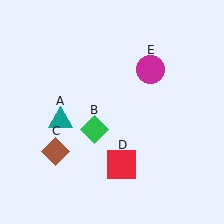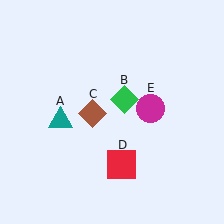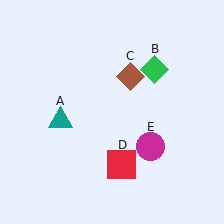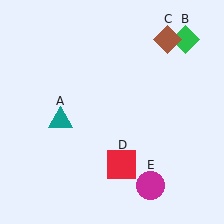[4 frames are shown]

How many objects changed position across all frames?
3 objects changed position: green diamond (object B), brown diamond (object C), magenta circle (object E).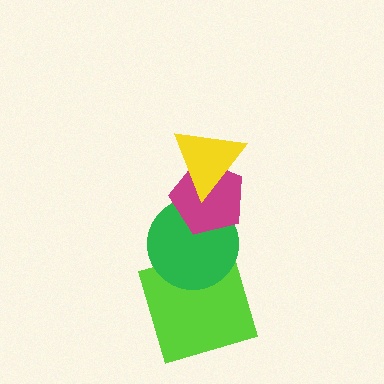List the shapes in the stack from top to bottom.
From top to bottom: the yellow triangle, the magenta pentagon, the green circle, the lime square.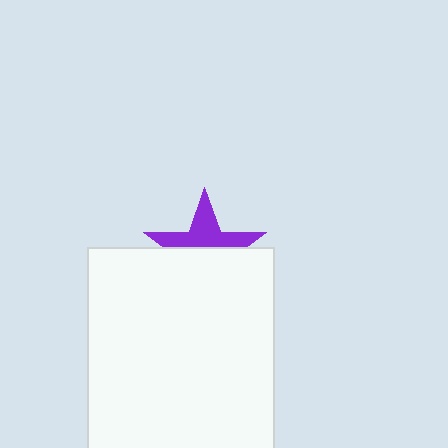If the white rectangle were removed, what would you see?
You would see the complete purple star.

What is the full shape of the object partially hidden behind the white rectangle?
The partially hidden object is a purple star.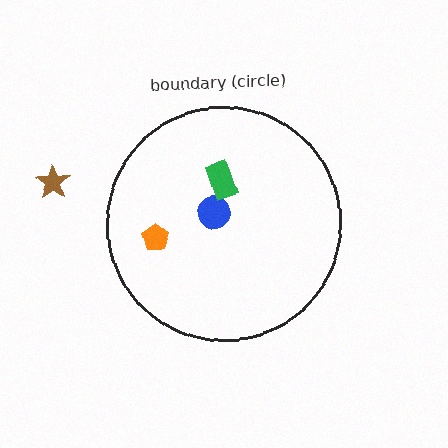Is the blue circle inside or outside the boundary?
Inside.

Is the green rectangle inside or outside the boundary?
Inside.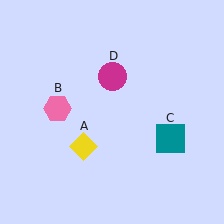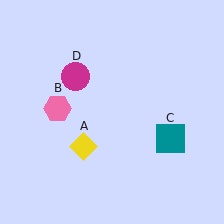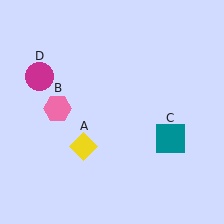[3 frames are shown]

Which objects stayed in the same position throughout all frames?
Yellow diamond (object A) and pink hexagon (object B) and teal square (object C) remained stationary.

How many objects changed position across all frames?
1 object changed position: magenta circle (object D).